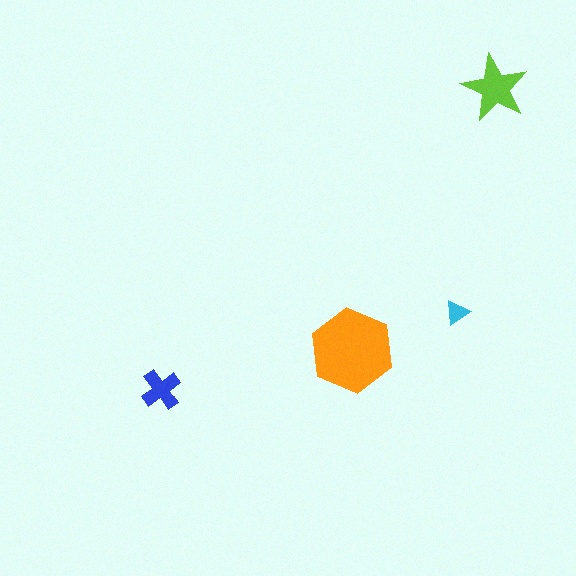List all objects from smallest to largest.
The cyan triangle, the blue cross, the lime star, the orange hexagon.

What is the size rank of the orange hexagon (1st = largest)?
1st.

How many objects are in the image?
There are 4 objects in the image.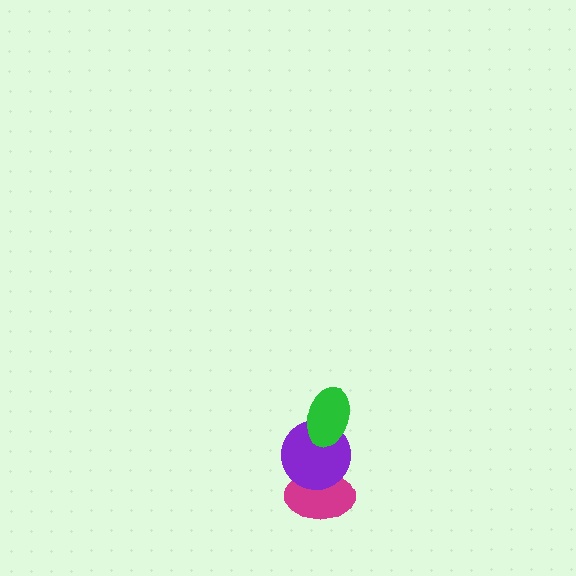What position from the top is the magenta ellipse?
The magenta ellipse is 3rd from the top.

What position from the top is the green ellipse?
The green ellipse is 1st from the top.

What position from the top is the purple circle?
The purple circle is 2nd from the top.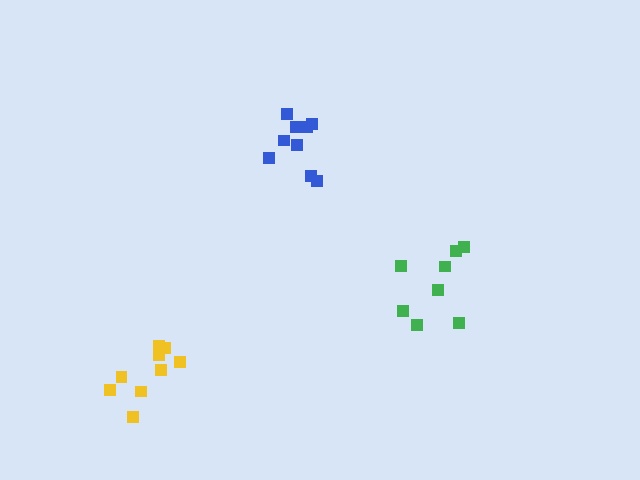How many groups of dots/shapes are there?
There are 3 groups.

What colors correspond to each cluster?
The clusters are colored: blue, yellow, green.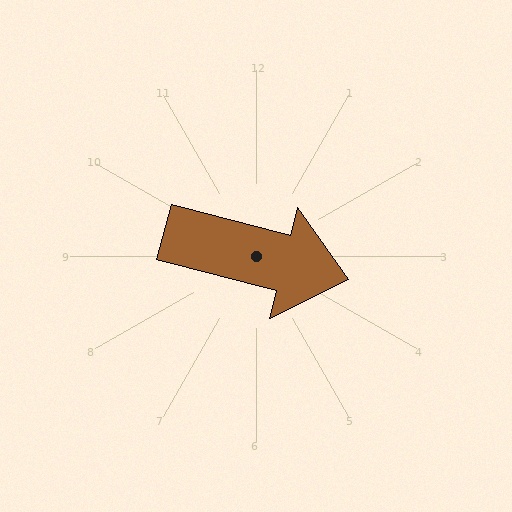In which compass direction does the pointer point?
East.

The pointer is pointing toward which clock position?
Roughly 3 o'clock.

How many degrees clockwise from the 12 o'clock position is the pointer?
Approximately 105 degrees.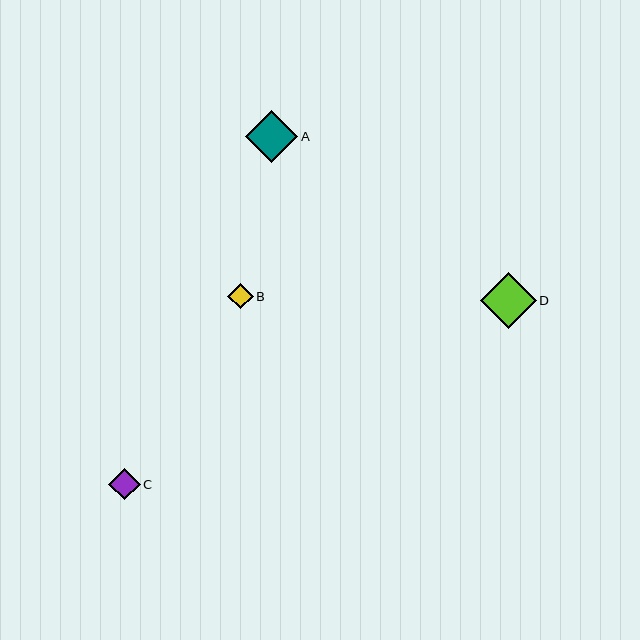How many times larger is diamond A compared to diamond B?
Diamond A is approximately 2.1 times the size of diamond B.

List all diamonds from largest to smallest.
From largest to smallest: D, A, C, B.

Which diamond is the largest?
Diamond D is the largest with a size of approximately 56 pixels.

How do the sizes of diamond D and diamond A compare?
Diamond D and diamond A are approximately the same size.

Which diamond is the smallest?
Diamond B is the smallest with a size of approximately 25 pixels.